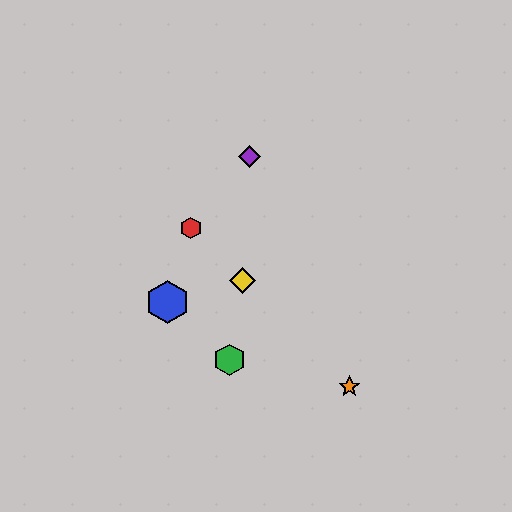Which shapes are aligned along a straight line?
The red hexagon, the yellow diamond, the orange star are aligned along a straight line.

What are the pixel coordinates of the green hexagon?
The green hexagon is at (230, 360).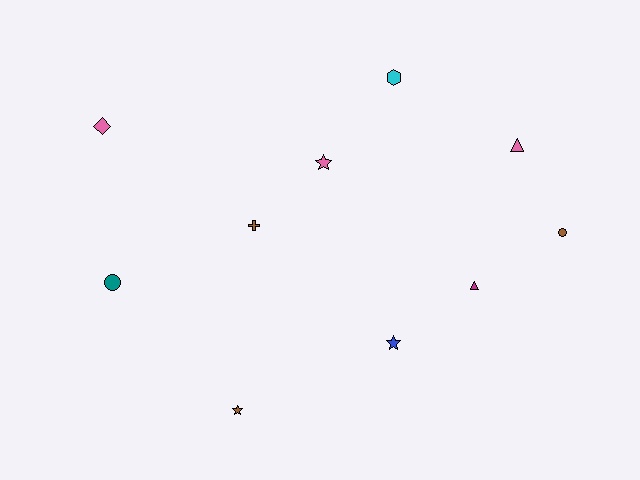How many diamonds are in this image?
There is 1 diamond.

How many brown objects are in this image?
There are 3 brown objects.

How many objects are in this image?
There are 10 objects.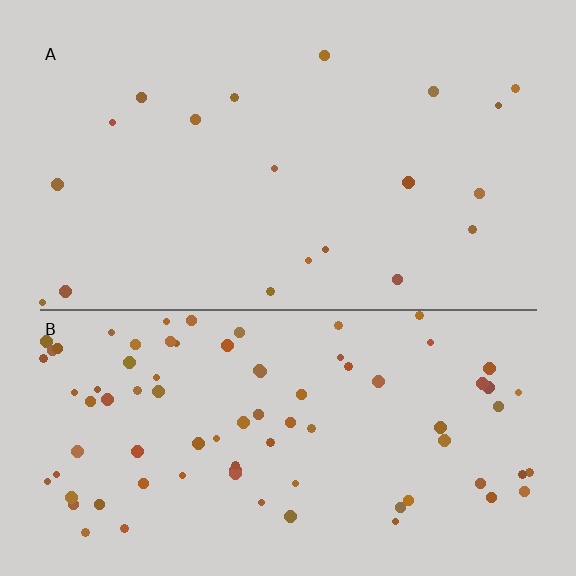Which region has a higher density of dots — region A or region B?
B (the bottom).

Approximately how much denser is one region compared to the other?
Approximately 4.3× — region B over region A.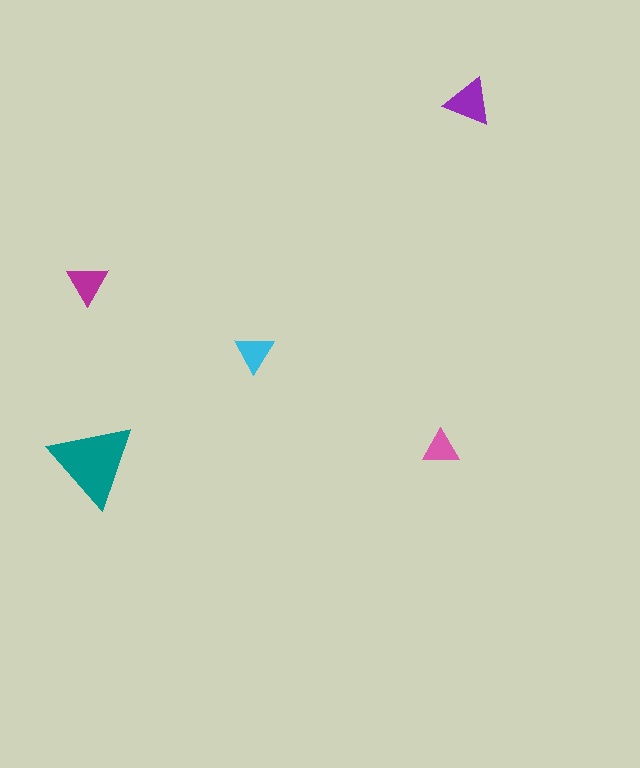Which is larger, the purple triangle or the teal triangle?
The teal one.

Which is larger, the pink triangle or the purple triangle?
The purple one.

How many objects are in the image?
There are 5 objects in the image.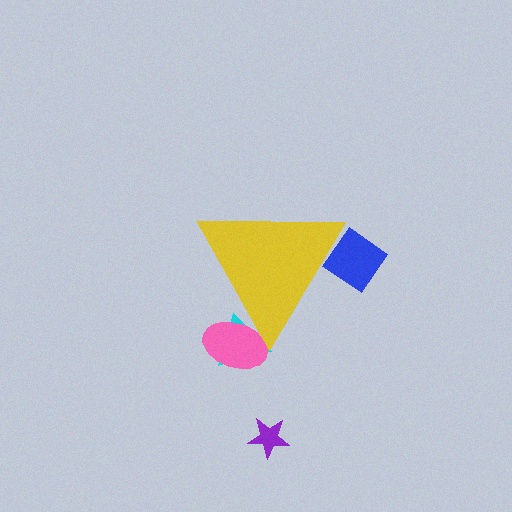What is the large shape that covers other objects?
A yellow triangle.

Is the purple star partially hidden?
No, the purple star is fully visible.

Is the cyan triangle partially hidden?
Yes, the cyan triangle is partially hidden behind the yellow triangle.